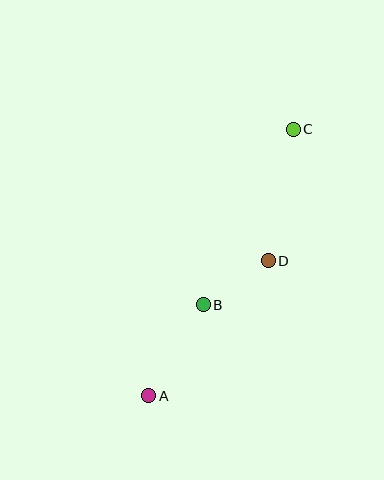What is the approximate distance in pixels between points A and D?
The distance between A and D is approximately 180 pixels.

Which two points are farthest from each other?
Points A and C are farthest from each other.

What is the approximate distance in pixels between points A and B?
The distance between A and B is approximately 106 pixels.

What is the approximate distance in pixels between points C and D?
The distance between C and D is approximately 133 pixels.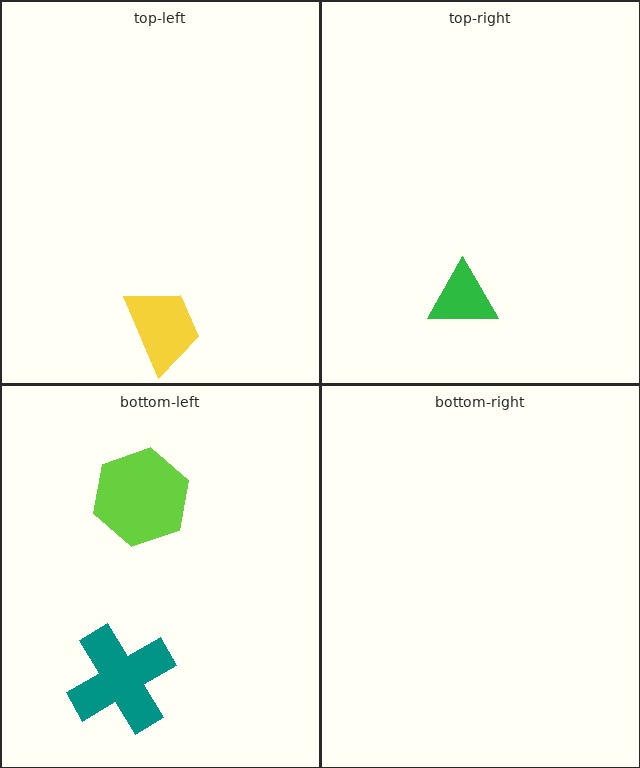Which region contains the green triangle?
The top-right region.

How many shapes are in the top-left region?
1.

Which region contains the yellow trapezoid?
The top-left region.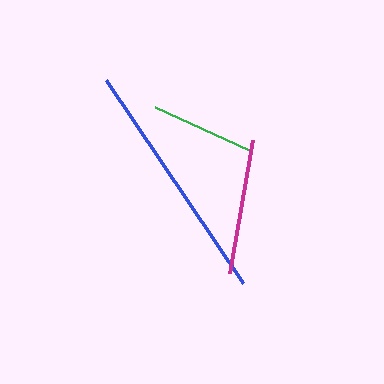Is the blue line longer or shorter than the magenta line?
The blue line is longer than the magenta line.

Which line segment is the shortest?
The green line is the shortest at approximately 103 pixels.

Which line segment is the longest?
The blue line is the longest at approximately 245 pixels.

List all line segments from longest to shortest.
From longest to shortest: blue, magenta, green.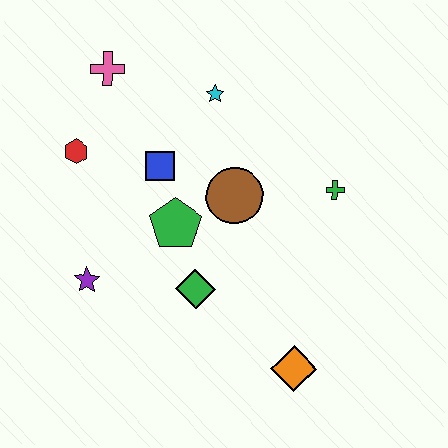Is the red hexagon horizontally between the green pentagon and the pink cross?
No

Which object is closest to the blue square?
The green pentagon is closest to the blue square.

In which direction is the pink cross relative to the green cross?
The pink cross is to the left of the green cross.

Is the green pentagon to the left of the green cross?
Yes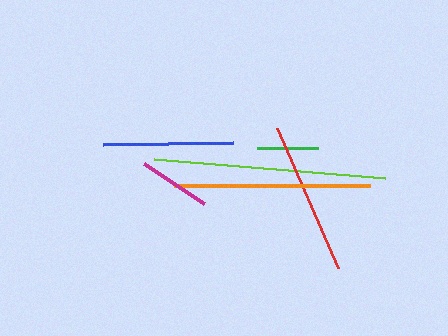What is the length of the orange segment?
The orange segment is approximately 196 pixels long.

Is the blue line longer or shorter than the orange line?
The orange line is longer than the blue line.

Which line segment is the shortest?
The green line is the shortest at approximately 61 pixels.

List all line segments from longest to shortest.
From longest to shortest: lime, orange, red, blue, magenta, green.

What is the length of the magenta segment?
The magenta segment is approximately 72 pixels long.